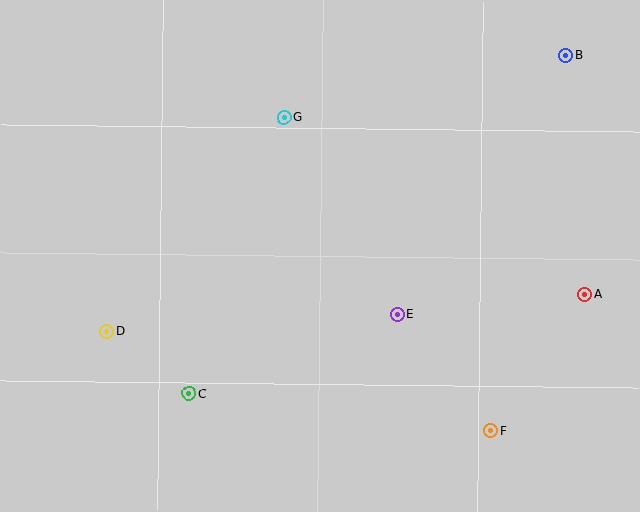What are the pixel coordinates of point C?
Point C is at (189, 393).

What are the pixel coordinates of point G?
Point G is at (284, 117).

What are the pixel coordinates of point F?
Point F is at (491, 431).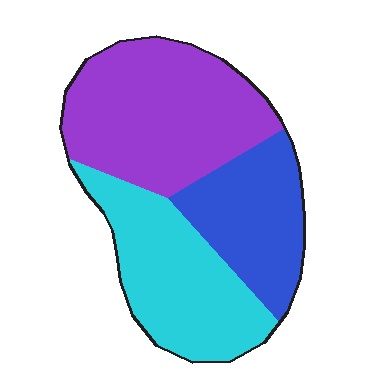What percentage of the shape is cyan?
Cyan covers around 35% of the shape.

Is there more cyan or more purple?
Purple.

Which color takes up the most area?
Purple, at roughly 40%.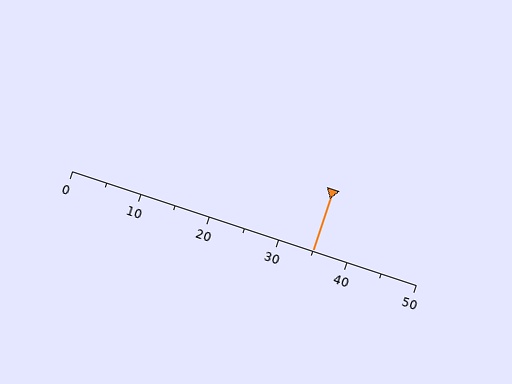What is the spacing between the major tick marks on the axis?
The major ticks are spaced 10 apart.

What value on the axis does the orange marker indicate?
The marker indicates approximately 35.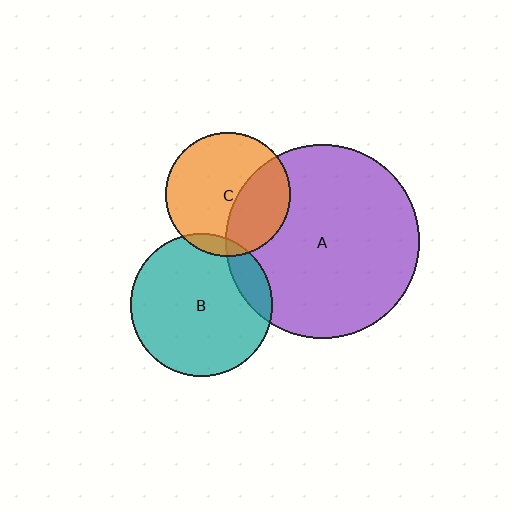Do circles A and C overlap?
Yes.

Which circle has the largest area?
Circle A (purple).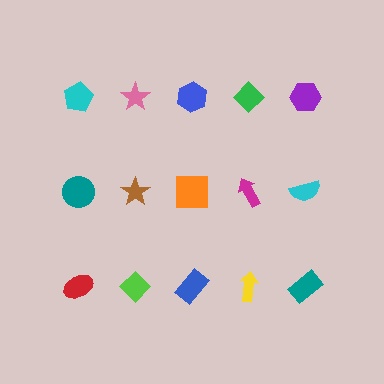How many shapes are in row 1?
5 shapes.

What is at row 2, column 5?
A cyan semicircle.